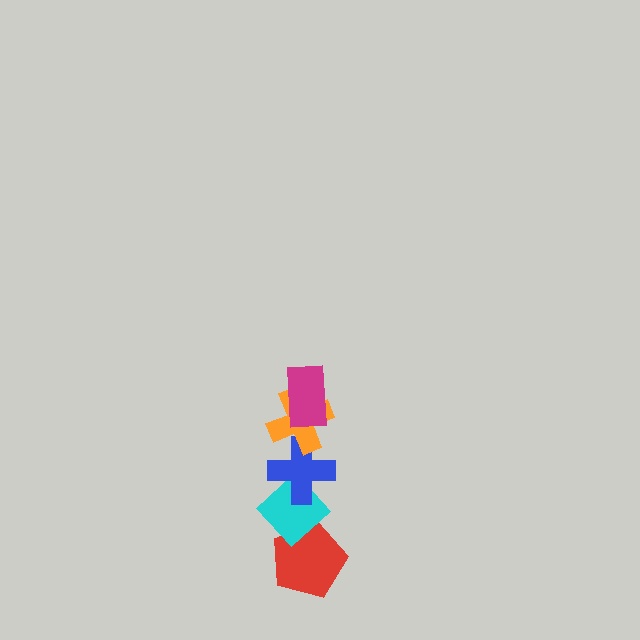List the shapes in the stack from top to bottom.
From top to bottom: the magenta rectangle, the orange cross, the blue cross, the cyan diamond, the red pentagon.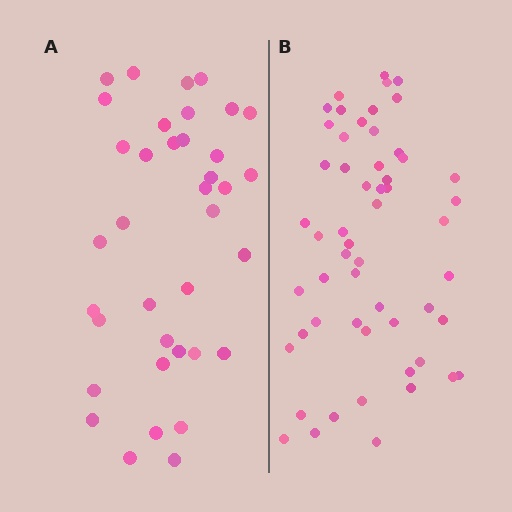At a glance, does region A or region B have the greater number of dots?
Region B (the right region) has more dots.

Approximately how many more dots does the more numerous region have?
Region B has approximately 20 more dots than region A.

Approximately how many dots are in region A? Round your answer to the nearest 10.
About 40 dots. (The exact count is 37, which rounds to 40.)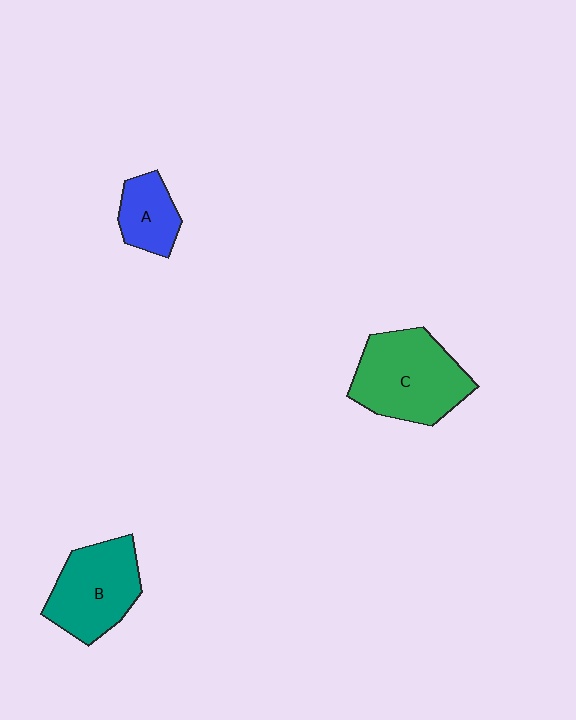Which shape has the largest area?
Shape C (green).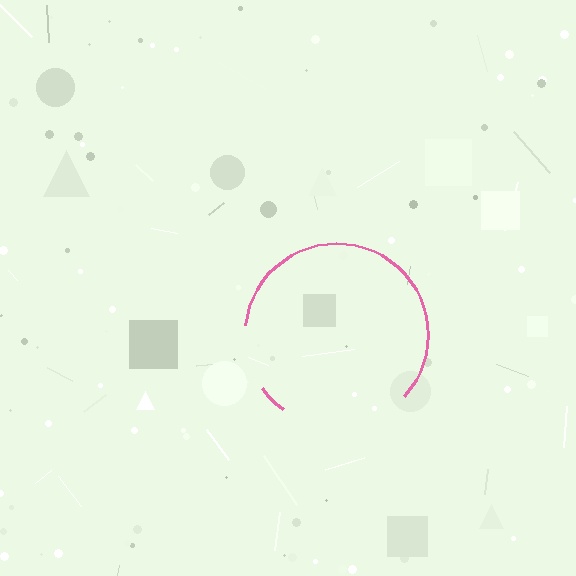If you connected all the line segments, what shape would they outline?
They would outline a circle.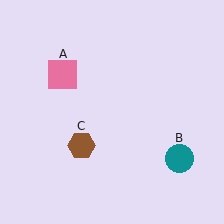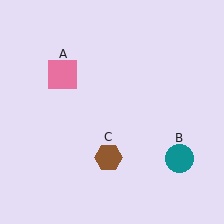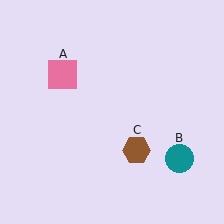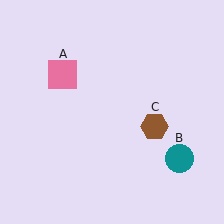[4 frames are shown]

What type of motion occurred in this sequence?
The brown hexagon (object C) rotated counterclockwise around the center of the scene.